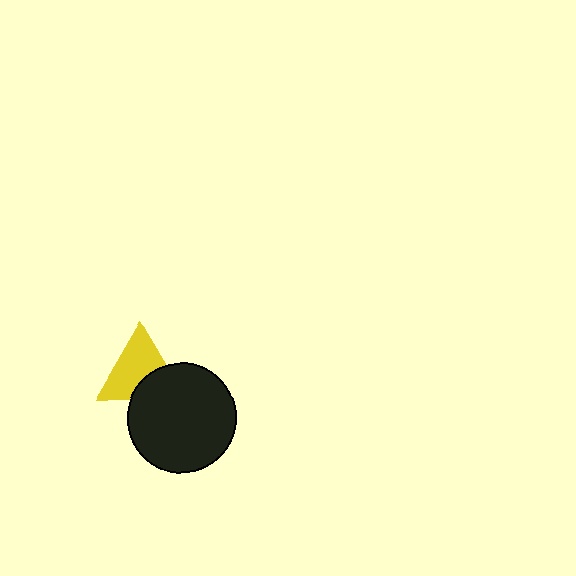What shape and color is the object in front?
The object in front is a black circle.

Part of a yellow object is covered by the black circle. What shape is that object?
It is a triangle.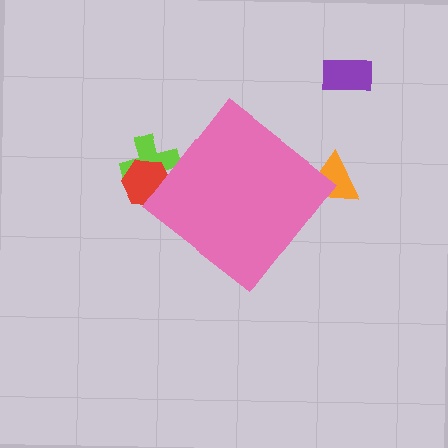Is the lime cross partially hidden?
Yes, the lime cross is partially hidden behind the pink diamond.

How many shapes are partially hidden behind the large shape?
3 shapes are partially hidden.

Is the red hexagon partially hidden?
Yes, the red hexagon is partially hidden behind the pink diamond.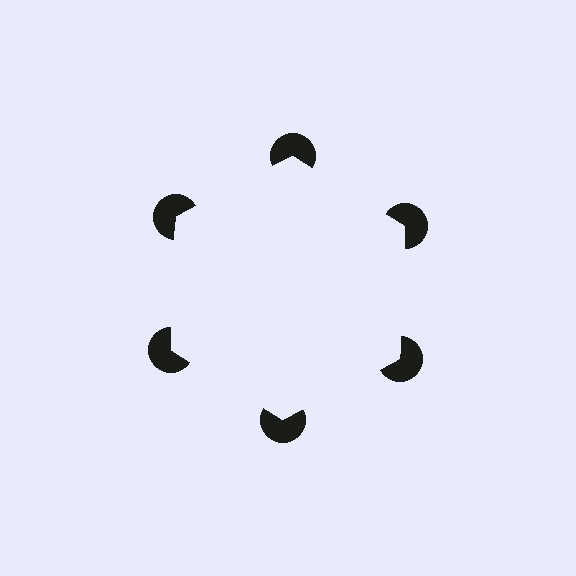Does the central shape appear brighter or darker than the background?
It typically appears slightly brighter than the background, even though no actual brightness change is drawn.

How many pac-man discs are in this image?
There are 6 — one at each vertex of the illusory hexagon.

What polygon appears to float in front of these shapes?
An illusory hexagon — its edges are inferred from the aligned wedge cuts in the pac-man discs, not physically drawn.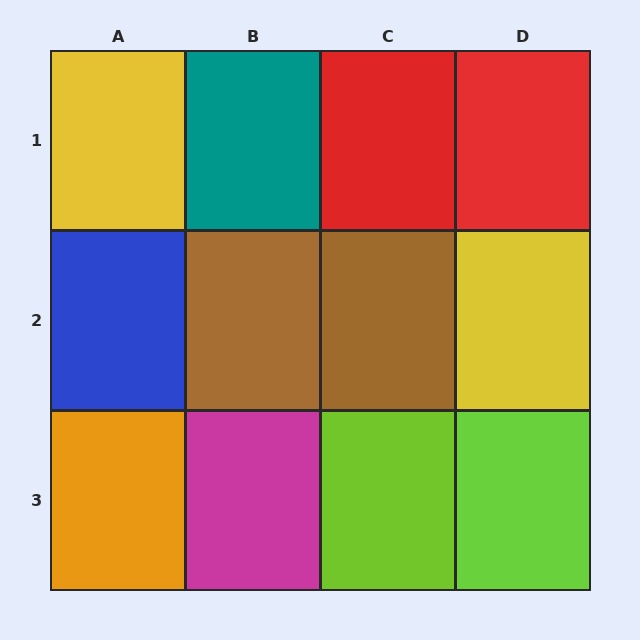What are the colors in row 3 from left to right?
Orange, magenta, lime, lime.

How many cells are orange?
1 cell is orange.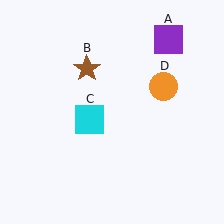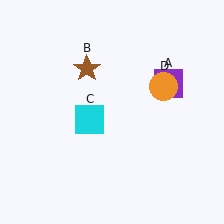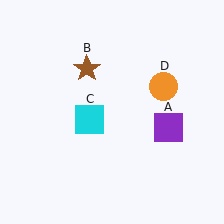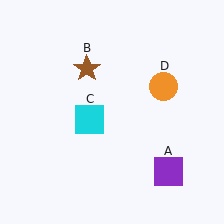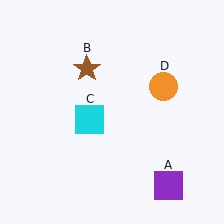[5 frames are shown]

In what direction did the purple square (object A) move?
The purple square (object A) moved down.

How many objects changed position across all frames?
1 object changed position: purple square (object A).